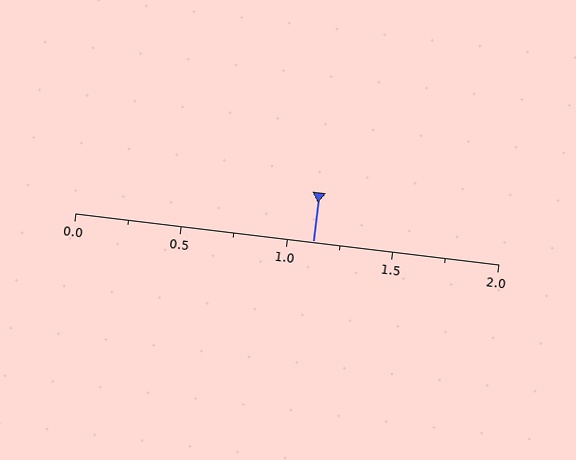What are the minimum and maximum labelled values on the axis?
The axis runs from 0.0 to 2.0.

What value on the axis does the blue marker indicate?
The marker indicates approximately 1.12.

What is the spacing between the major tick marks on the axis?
The major ticks are spaced 0.5 apart.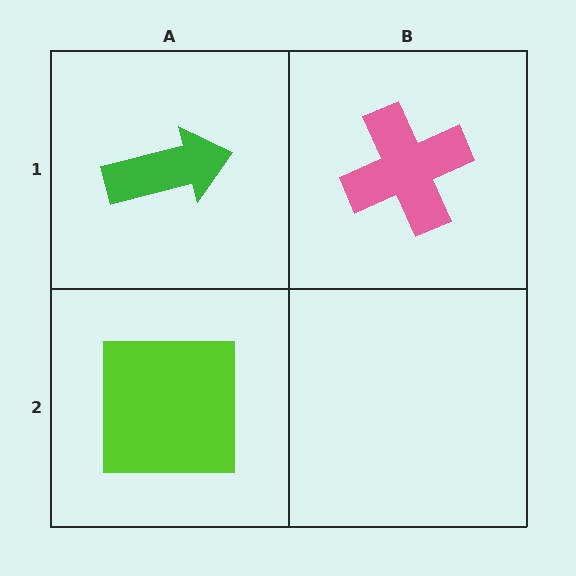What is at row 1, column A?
A green arrow.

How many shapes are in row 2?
1 shape.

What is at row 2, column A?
A lime square.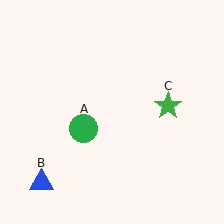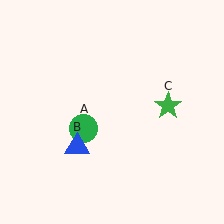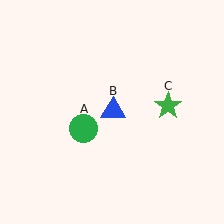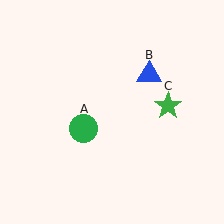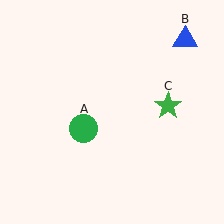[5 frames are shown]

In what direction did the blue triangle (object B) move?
The blue triangle (object B) moved up and to the right.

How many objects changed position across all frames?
1 object changed position: blue triangle (object B).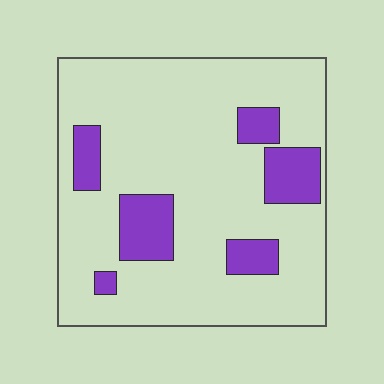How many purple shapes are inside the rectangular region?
6.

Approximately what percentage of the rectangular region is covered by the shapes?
Approximately 20%.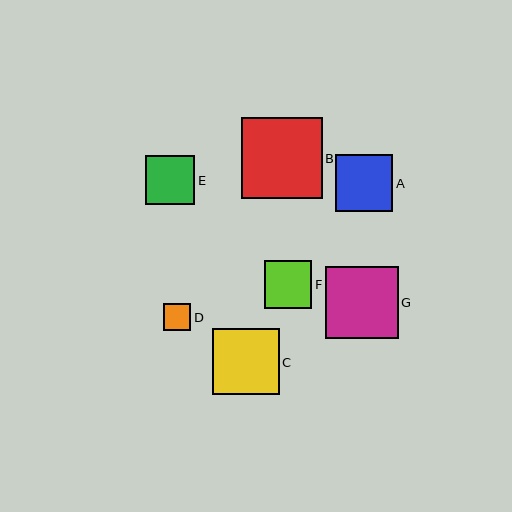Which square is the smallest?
Square D is the smallest with a size of approximately 27 pixels.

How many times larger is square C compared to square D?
Square C is approximately 2.5 times the size of square D.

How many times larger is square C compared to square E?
Square C is approximately 1.4 times the size of square E.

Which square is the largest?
Square B is the largest with a size of approximately 81 pixels.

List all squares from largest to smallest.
From largest to smallest: B, G, C, A, E, F, D.